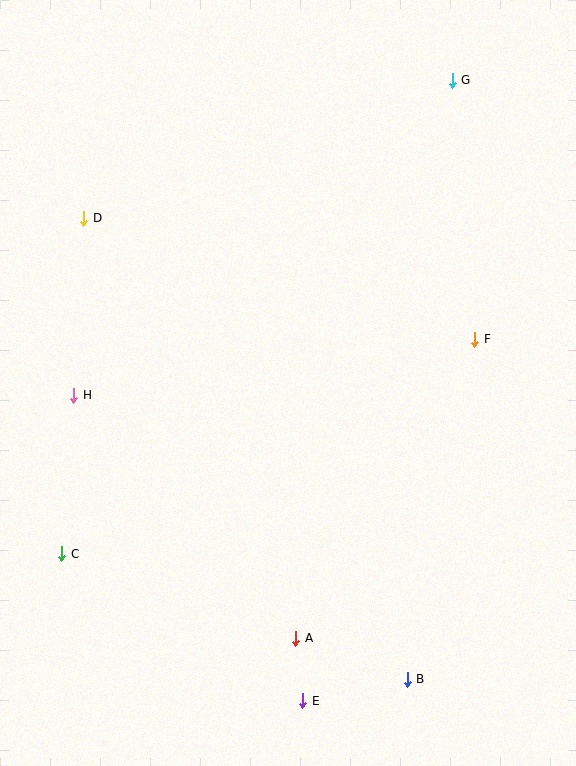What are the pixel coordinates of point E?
Point E is at (303, 701).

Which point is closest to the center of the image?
Point F at (475, 339) is closest to the center.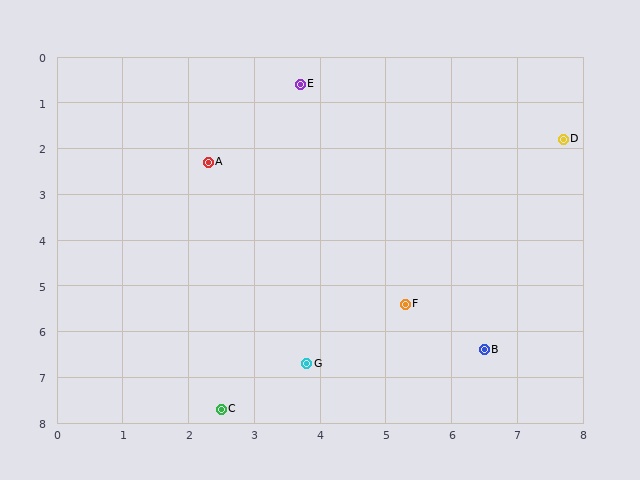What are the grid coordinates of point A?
Point A is at approximately (2.3, 2.3).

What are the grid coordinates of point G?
Point G is at approximately (3.8, 6.7).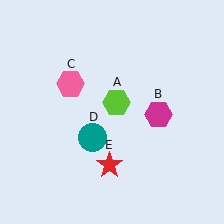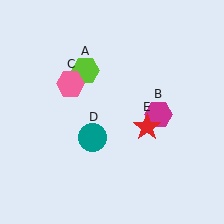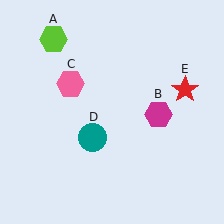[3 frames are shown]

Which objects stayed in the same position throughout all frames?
Magenta hexagon (object B) and pink hexagon (object C) and teal circle (object D) remained stationary.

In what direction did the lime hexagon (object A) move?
The lime hexagon (object A) moved up and to the left.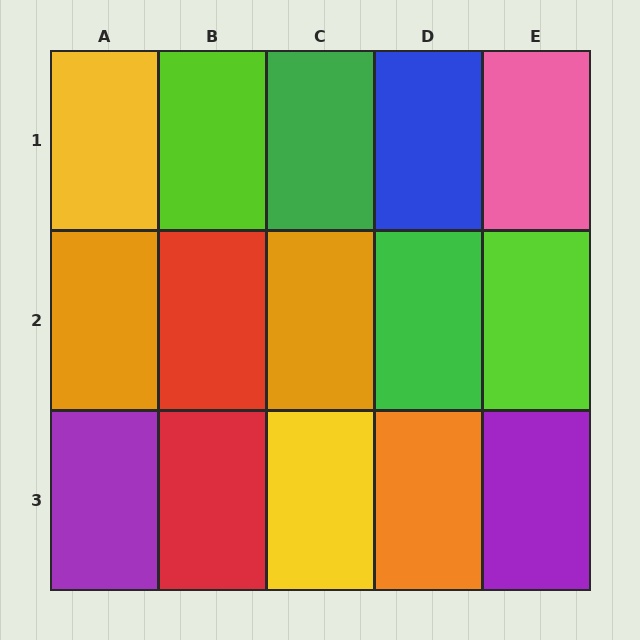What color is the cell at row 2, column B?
Red.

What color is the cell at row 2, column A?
Orange.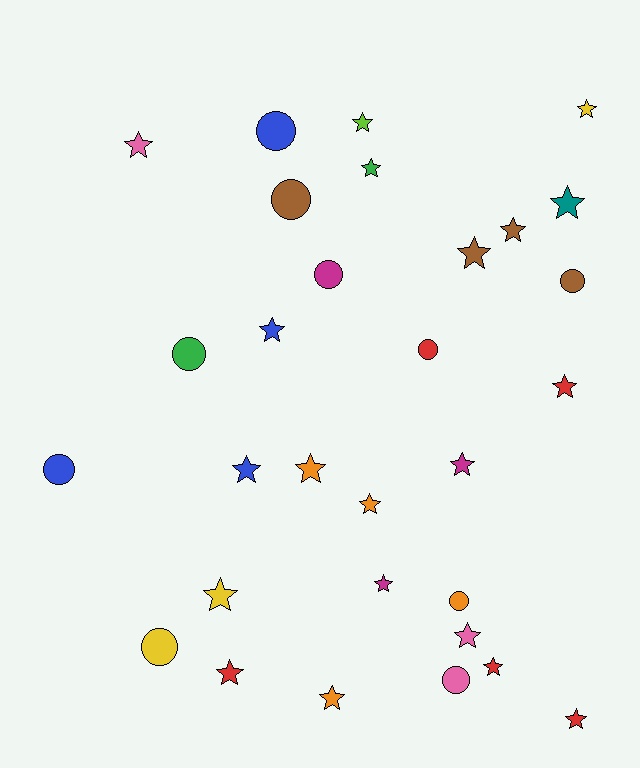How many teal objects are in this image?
There is 1 teal object.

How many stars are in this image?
There are 20 stars.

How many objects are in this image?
There are 30 objects.